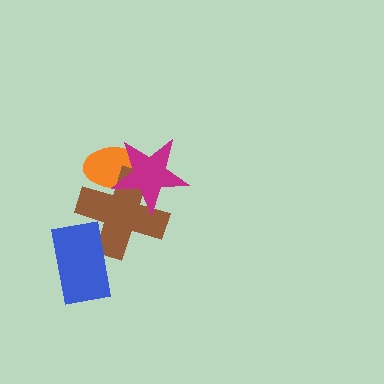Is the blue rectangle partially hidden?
No, no other shape covers it.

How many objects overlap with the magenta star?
2 objects overlap with the magenta star.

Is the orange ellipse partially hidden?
Yes, it is partially covered by another shape.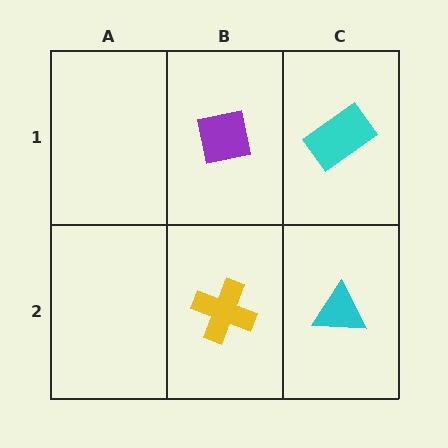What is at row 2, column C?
A cyan triangle.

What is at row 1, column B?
A purple square.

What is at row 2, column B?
A yellow cross.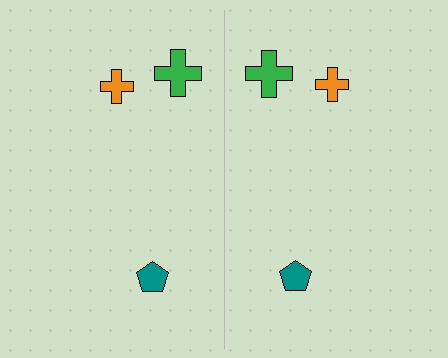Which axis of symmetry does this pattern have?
The pattern has a vertical axis of symmetry running through the center of the image.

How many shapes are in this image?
There are 6 shapes in this image.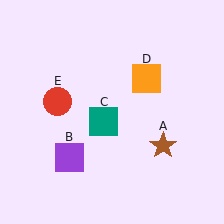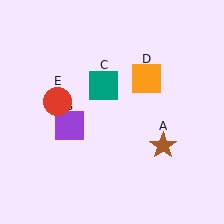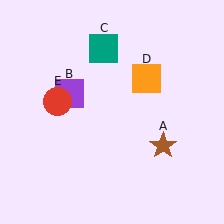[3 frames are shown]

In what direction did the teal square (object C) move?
The teal square (object C) moved up.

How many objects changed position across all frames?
2 objects changed position: purple square (object B), teal square (object C).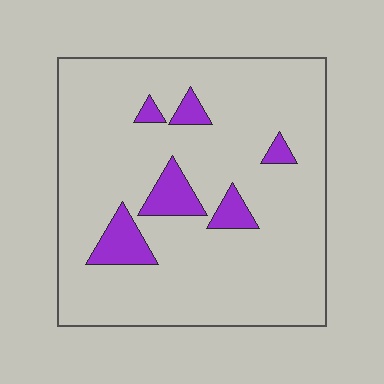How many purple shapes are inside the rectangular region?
6.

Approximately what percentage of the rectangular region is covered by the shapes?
Approximately 10%.